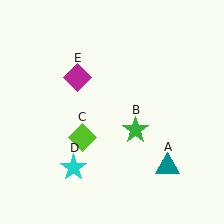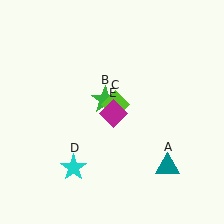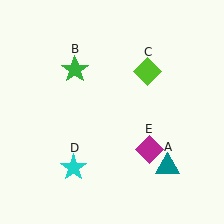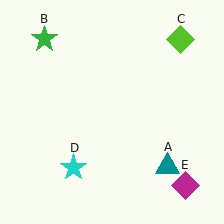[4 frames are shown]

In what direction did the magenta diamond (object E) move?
The magenta diamond (object E) moved down and to the right.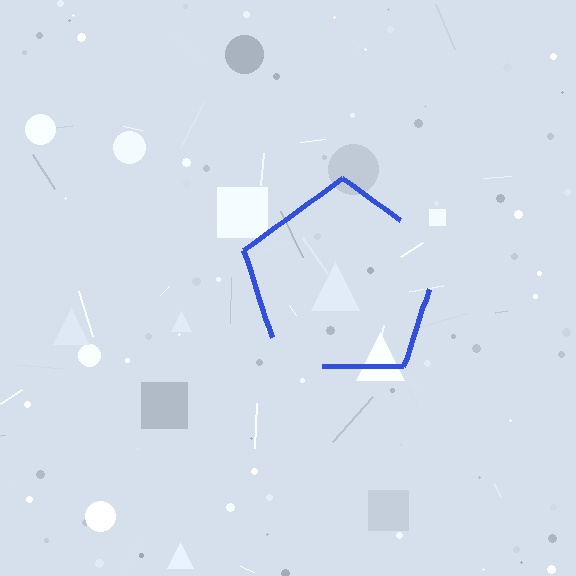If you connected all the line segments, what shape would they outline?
They would outline a pentagon.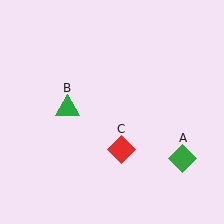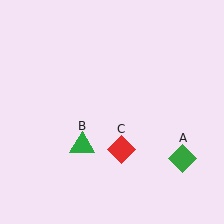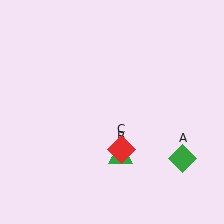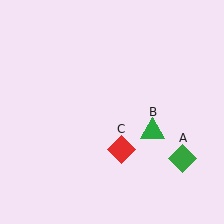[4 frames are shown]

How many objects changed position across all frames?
1 object changed position: green triangle (object B).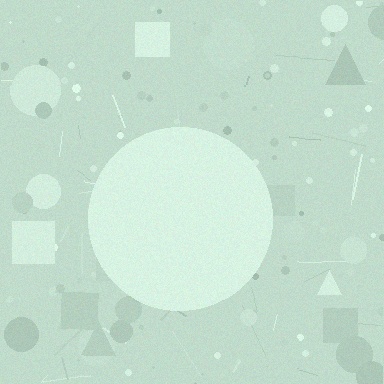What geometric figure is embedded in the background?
A circle is embedded in the background.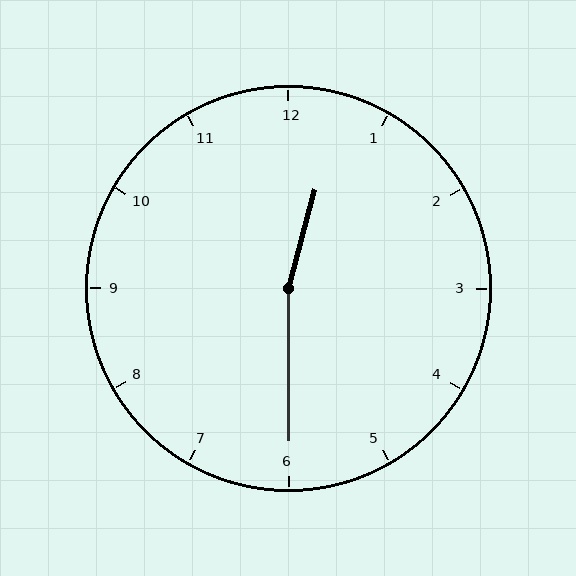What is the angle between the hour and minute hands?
Approximately 165 degrees.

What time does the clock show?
12:30.